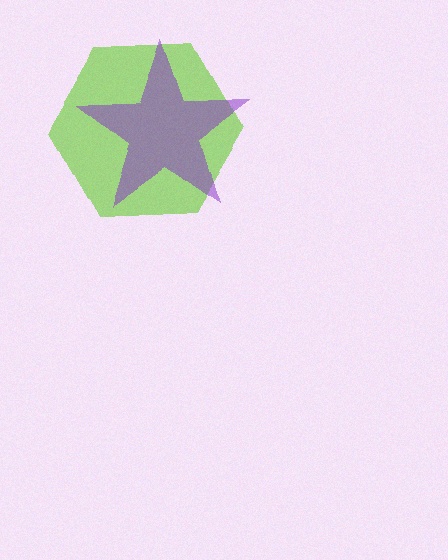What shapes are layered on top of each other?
The layered shapes are: a lime hexagon, a purple star.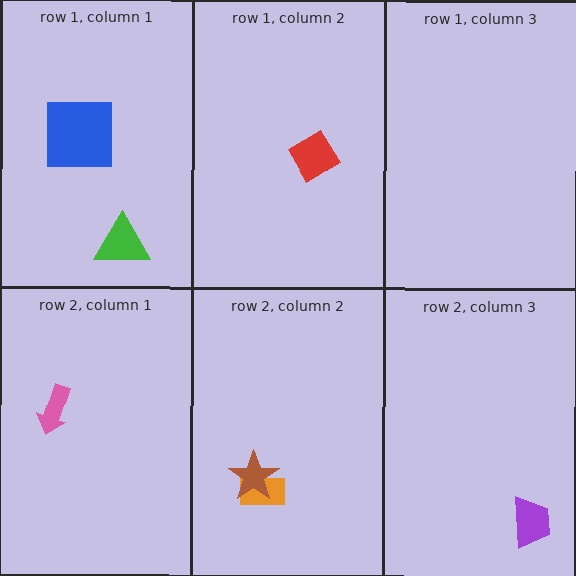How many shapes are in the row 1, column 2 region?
1.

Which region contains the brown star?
The row 2, column 2 region.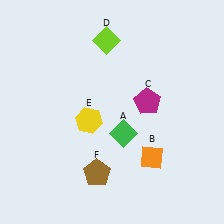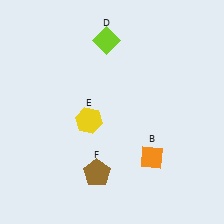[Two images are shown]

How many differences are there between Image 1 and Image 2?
There are 2 differences between the two images.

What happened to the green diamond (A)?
The green diamond (A) was removed in Image 2. It was in the bottom-right area of Image 1.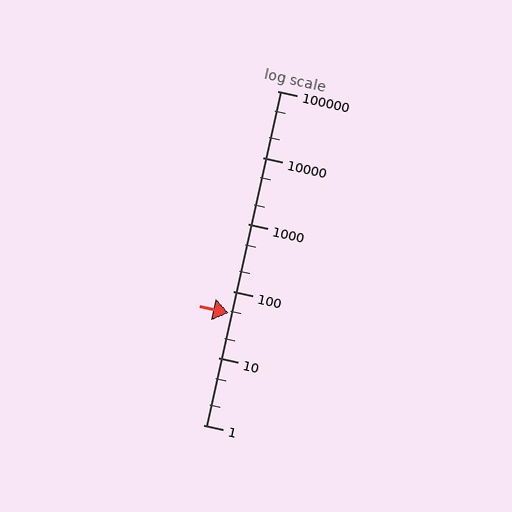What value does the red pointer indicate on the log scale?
The pointer indicates approximately 47.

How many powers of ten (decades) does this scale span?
The scale spans 5 decades, from 1 to 100000.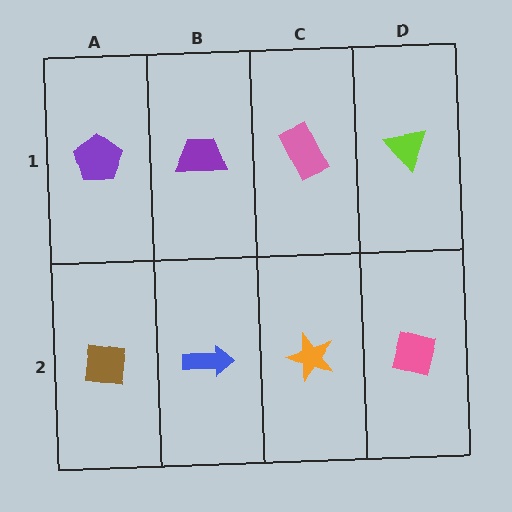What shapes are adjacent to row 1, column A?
A brown square (row 2, column A), a purple trapezoid (row 1, column B).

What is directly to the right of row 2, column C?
A pink square.